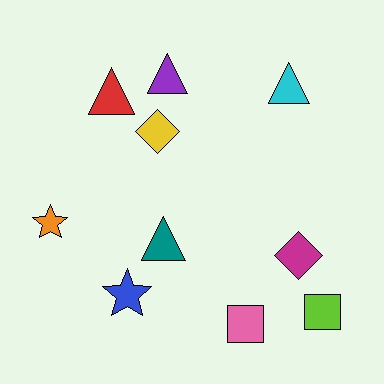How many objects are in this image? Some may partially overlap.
There are 10 objects.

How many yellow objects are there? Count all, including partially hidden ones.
There is 1 yellow object.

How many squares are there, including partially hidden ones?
There are 2 squares.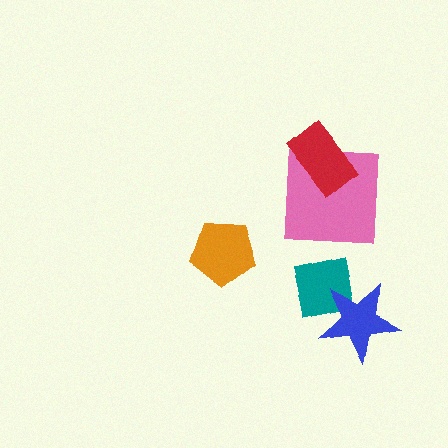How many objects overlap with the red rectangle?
1 object overlaps with the red rectangle.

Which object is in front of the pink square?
The red rectangle is in front of the pink square.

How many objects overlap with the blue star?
1 object overlaps with the blue star.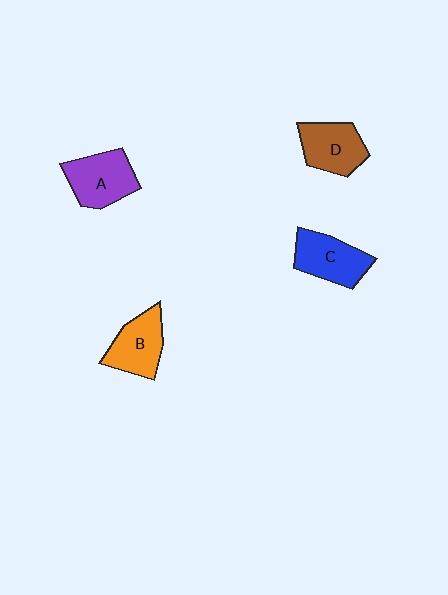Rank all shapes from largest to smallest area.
From largest to smallest: A (purple), C (blue), B (orange), D (brown).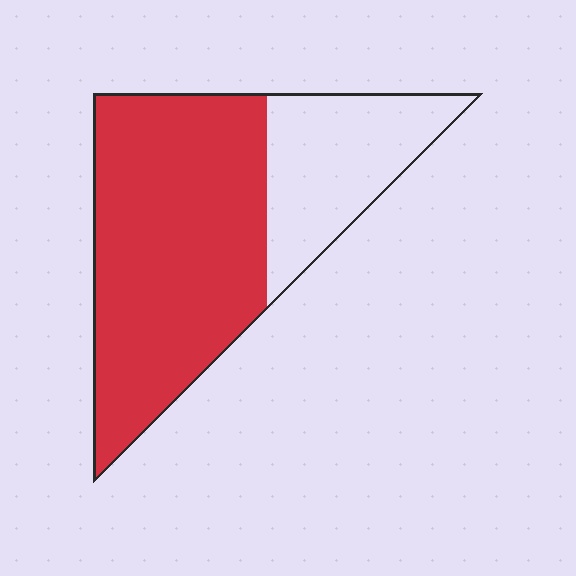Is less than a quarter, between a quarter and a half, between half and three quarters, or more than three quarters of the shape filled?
Between half and three quarters.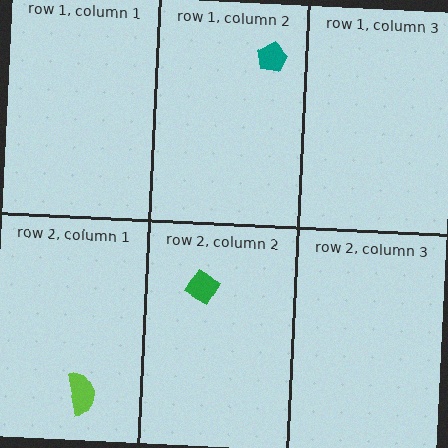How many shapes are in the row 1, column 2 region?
1.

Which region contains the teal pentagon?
The row 1, column 2 region.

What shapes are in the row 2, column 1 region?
The lime semicircle.